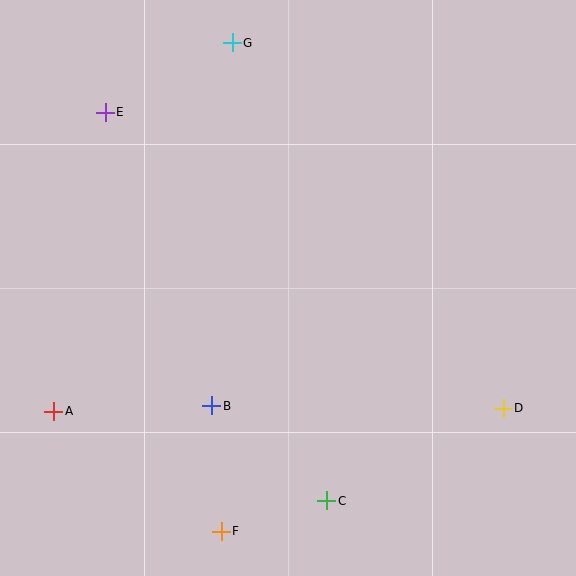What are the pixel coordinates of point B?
Point B is at (212, 406).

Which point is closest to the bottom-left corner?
Point A is closest to the bottom-left corner.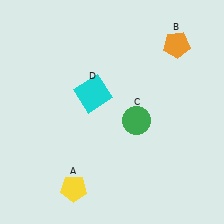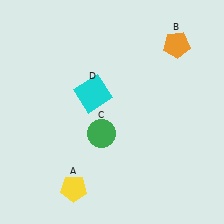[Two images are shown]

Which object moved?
The green circle (C) moved left.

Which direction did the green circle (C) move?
The green circle (C) moved left.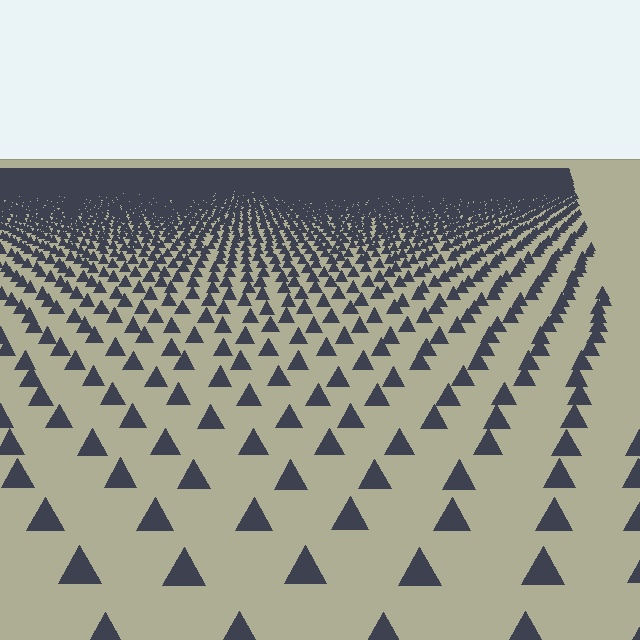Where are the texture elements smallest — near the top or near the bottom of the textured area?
Near the top.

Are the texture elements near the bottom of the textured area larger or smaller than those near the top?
Larger. Near the bottom, elements are closer to the viewer and appear at a bigger on-screen size.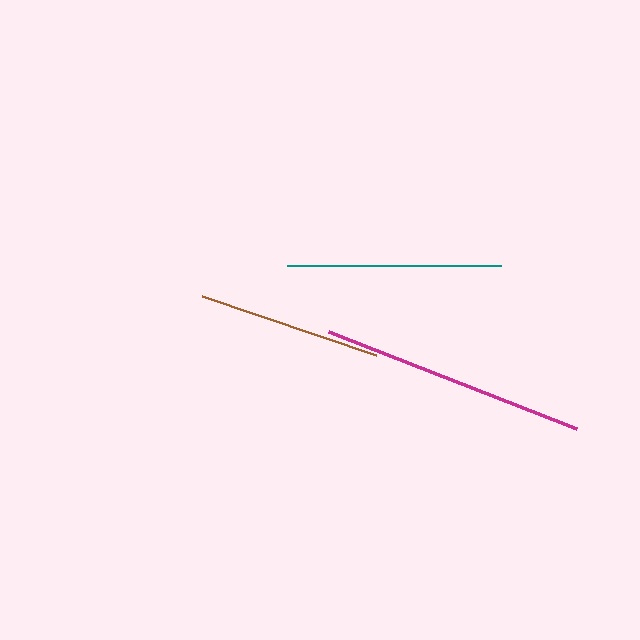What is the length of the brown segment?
The brown segment is approximately 183 pixels long.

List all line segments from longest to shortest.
From longest to shortest: magenta, teal, brown.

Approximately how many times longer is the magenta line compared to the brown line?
The magenta line is approximately 1.4 times the length of the brown line.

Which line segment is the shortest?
The brown line is the shortest at approximately 183 pixels.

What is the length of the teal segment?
The teal segment is approximately 215 pixels long.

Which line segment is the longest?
The magenta line is the longest at approximately 266 pixels.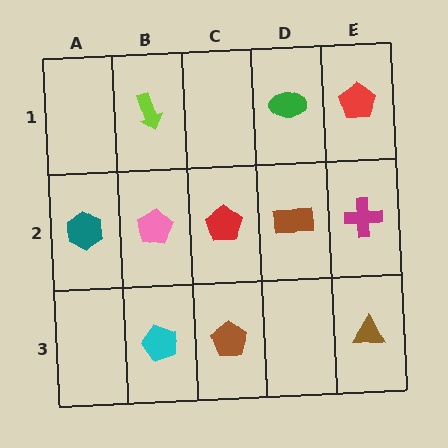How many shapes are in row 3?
3 shapes.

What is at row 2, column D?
A brown rectangle.